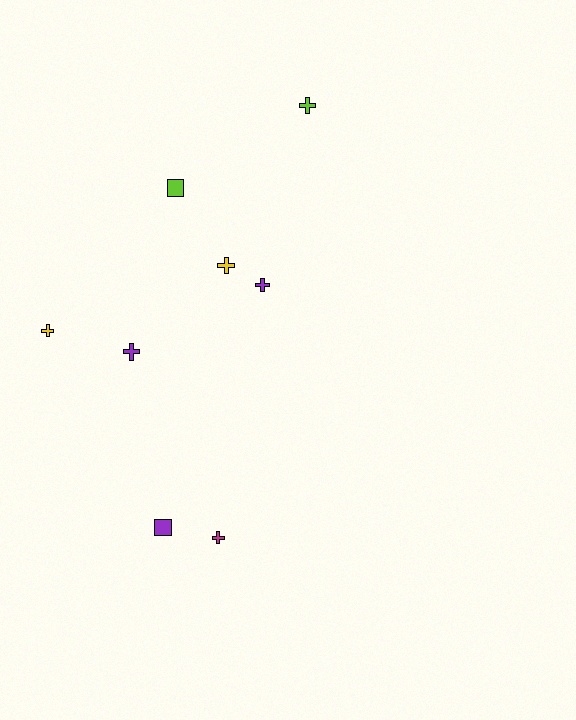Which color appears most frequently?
Purple, with 3 objects.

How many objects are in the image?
There are 8 objects.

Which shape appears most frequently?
Cross, with 6 objects.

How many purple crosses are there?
There are 2 purple crosses.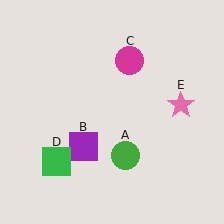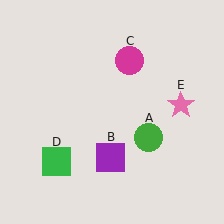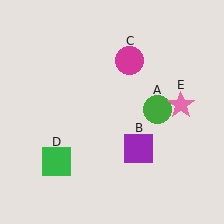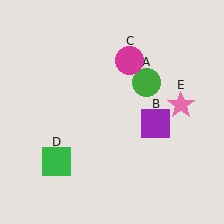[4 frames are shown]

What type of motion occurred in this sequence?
The green circle (object A), purple square (object B) rotated counterclockwise around the center of the scene.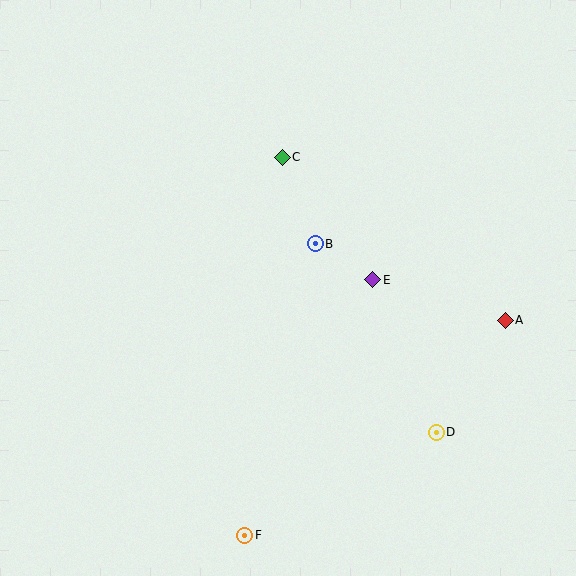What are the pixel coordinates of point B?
Point B is at (315, 244).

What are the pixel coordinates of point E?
Point E is at (373, 280).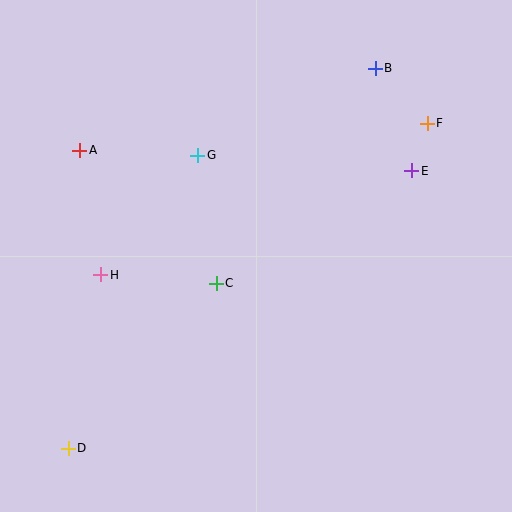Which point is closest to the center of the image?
Point C at (216, 283) is closest to the center.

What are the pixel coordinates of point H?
Point H is at (101, 275).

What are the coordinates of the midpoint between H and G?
The midpoint between H and G is at (149, 215).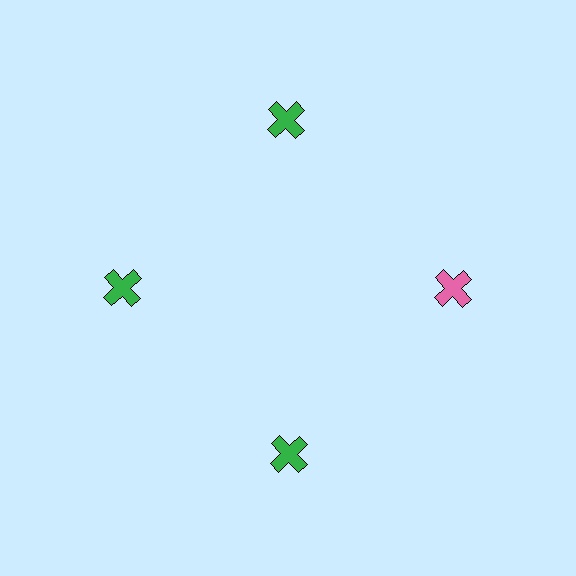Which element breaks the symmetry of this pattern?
The pink cross at roughly the 3 o'clock position breaks the symmetry. All other shapes are green crosses.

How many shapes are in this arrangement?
There are 4 shapes arranged in a ring pattern.